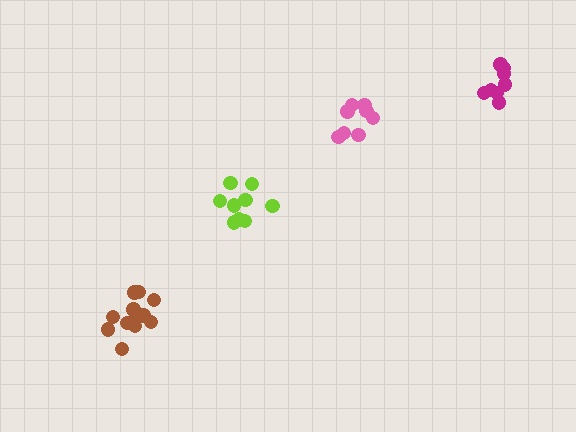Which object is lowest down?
The brown cluster is bottommost.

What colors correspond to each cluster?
The clusters are colored: pink, lime, brown, magenta.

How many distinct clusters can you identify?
There are 4 distinct clusters.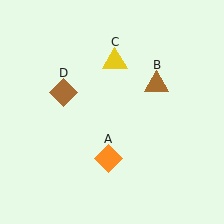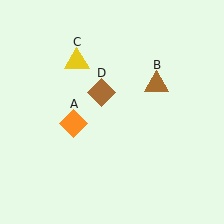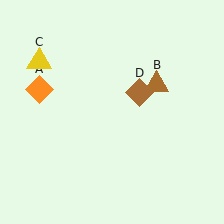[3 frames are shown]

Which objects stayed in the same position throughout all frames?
Brown triangle (object B) remained stationary.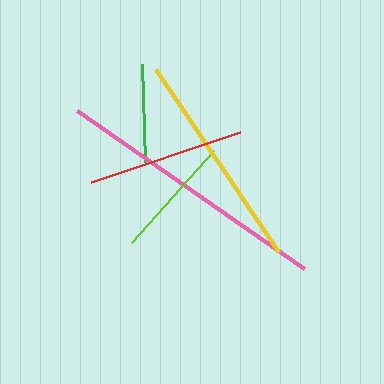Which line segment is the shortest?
The green line is the shortest at approximately 98 pixels.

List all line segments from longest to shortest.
From longest to shortest: pink, yellow, red, lime, green.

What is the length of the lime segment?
The lime segment is approximately 124 pixels long.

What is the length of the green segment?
The green segment is approximately 98 pixels long.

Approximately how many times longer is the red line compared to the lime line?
The red line is approximately 1.3 times the length of the lime line.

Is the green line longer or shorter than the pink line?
The pink line is longer than the green line.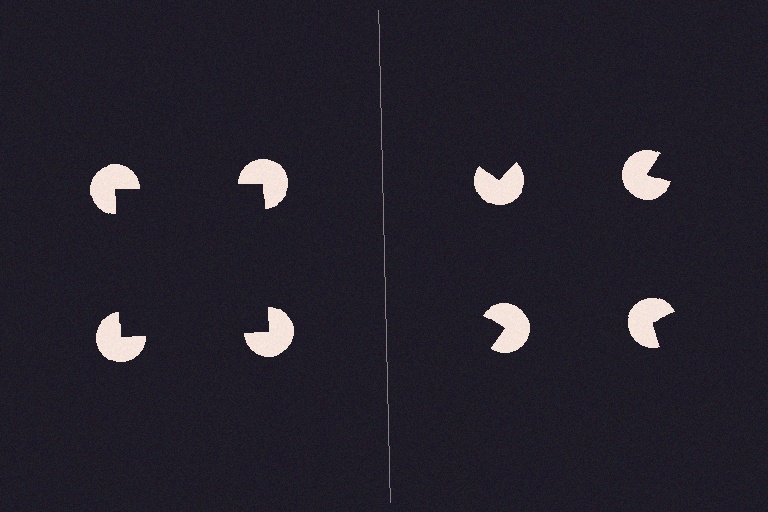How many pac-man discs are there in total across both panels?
8 — 4 on each side.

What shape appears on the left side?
An illusory square.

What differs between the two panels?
The pac-man discs are positioned identically on both sides; only the wedge orientations differ. On the left they align to a square; on the right they are misaligned.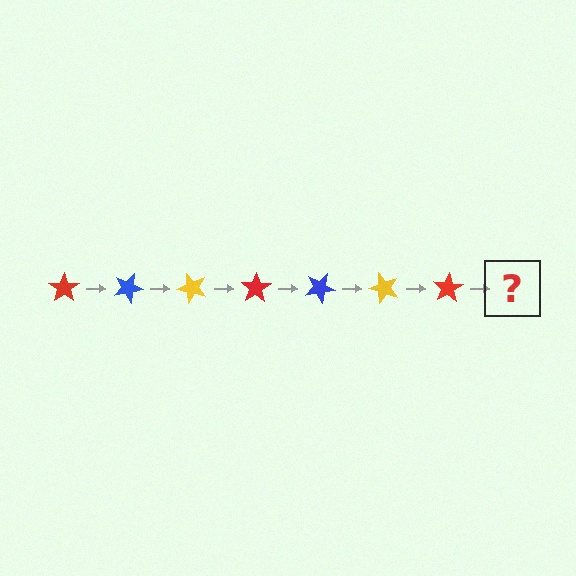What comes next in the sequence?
The next element should be a blue star, rotated 175 degrees from the start.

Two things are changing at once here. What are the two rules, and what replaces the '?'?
The two rules are that it rotates 25 degrees each step and the color cycles through red, blue, and yellow. The '?' should be a blue star, rotated 175 degrees from the start.